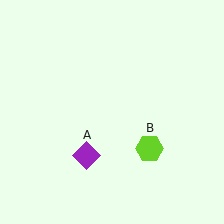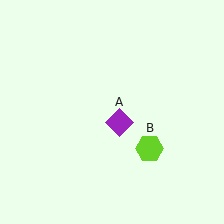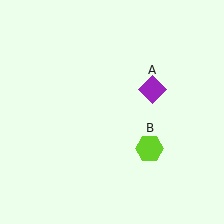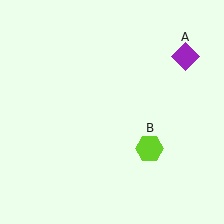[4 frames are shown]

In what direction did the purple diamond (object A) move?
The purple diamond (object A) moved up and to the right.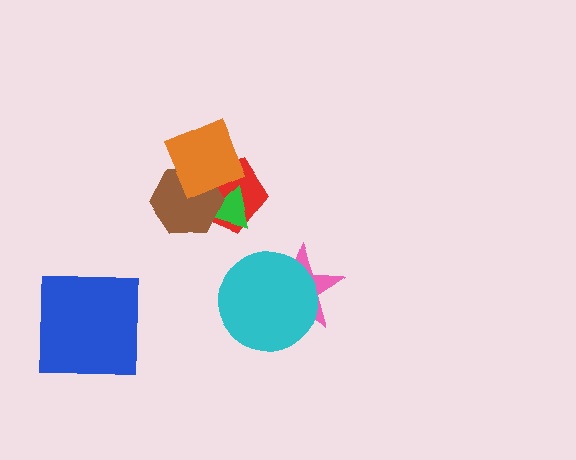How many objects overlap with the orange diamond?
3 objects overlap with the orange diamond.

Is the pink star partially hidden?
Yes, it is partially covered by another shape.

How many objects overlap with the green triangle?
3 objects overlap with the green triangle.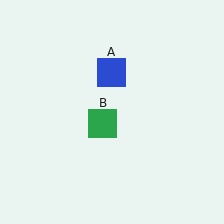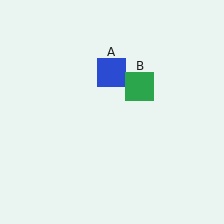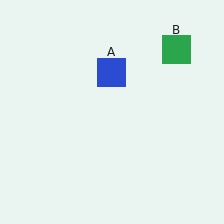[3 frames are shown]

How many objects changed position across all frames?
1 object changed position: green square (object B).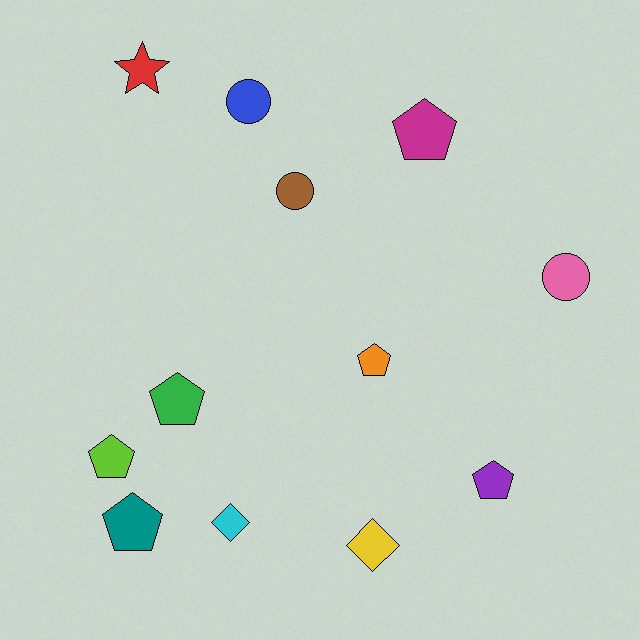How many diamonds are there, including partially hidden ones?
There are 2 diamonds.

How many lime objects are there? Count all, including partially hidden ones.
There is 1 lime object.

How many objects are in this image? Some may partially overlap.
There are 12 objects.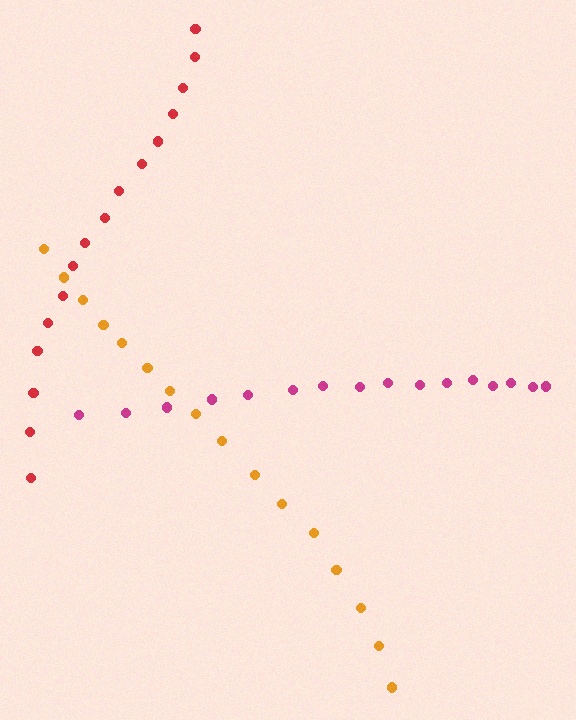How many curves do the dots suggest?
There are 3 distinct paths.